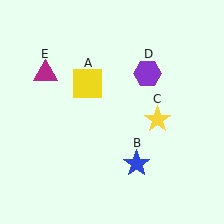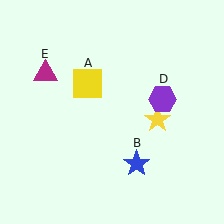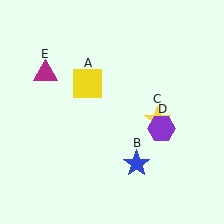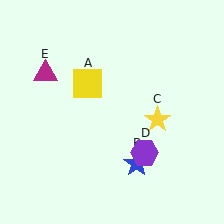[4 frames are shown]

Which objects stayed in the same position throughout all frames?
Yellow square (object A) and blue star (object B) and yellow star (object C) and magenta triangle (object E) remained stationary.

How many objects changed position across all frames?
1 object changed position: purple hexagon (object D).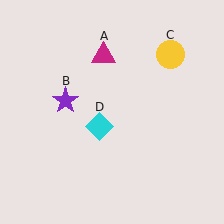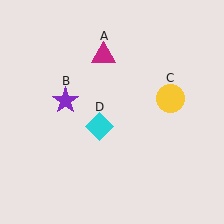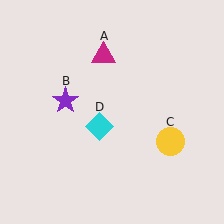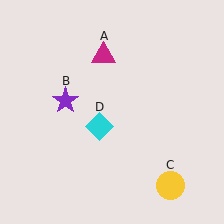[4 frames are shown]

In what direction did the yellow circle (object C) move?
The yellow circle (object C) moved down.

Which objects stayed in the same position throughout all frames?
Magenta triangle (object A) and purple star (object B) and cyan diamond (object D) remained stationary.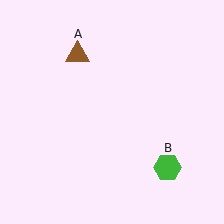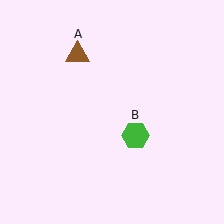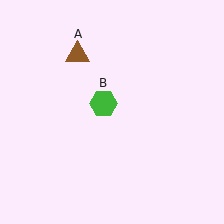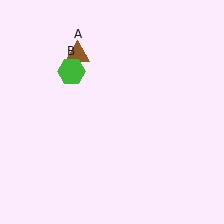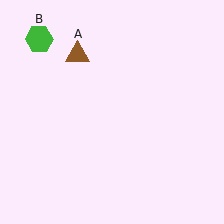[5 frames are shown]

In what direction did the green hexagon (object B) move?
The green hexagon (object B) moved up and to the left.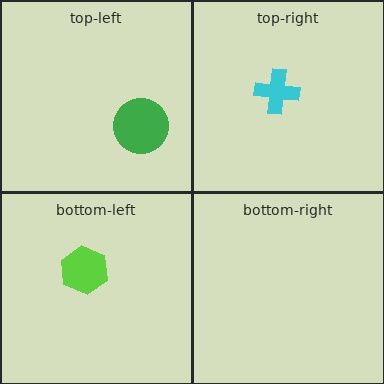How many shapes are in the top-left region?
1.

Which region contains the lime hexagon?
The bottom-left region.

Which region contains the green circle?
The top-left region.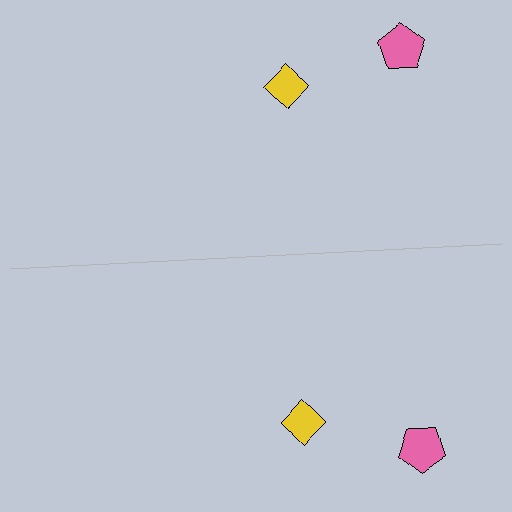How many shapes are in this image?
There are 4 shapes in this image.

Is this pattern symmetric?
Yes, this pattern has bilateral (reflection) symmetry.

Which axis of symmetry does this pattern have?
The pattern has a horizontal axis of symmetry running through the center of the image.